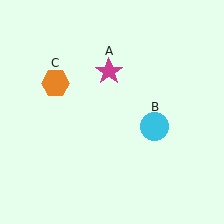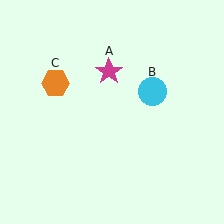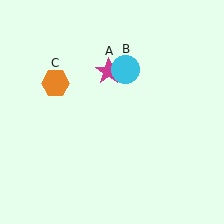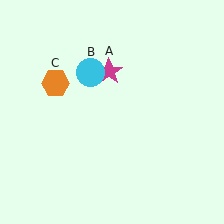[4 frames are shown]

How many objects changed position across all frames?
1 object changed position: cyan circle (object B).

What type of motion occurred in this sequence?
The cyan circle (object B) rotated counterclockwise around the center of the scene.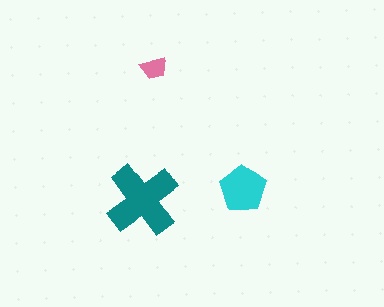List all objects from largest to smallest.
The teal cross, the cyan pentagon, the pink trapezoid.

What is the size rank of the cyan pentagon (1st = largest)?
2nd.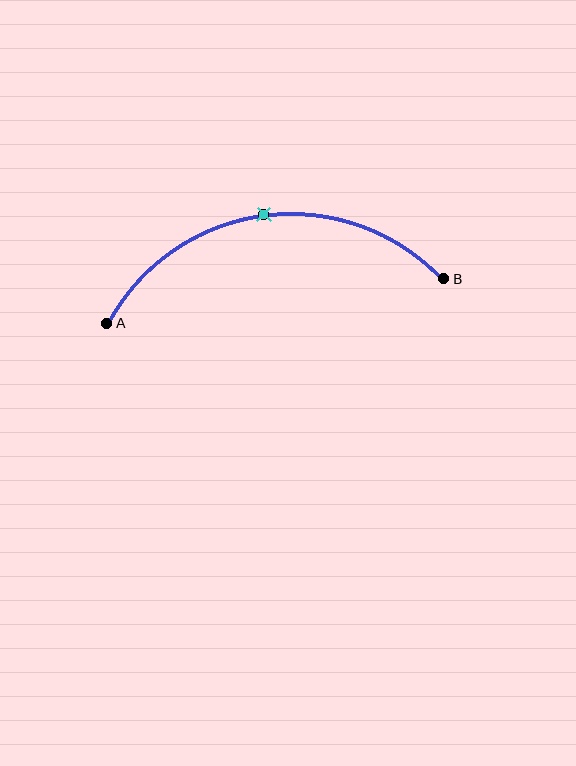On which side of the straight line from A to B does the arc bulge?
The arc bulges above the straight line connecting A and B.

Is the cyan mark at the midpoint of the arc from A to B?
Yes. The cyan mark lies on the arc at equal arc-length from both A and B — it is the arc midpoint.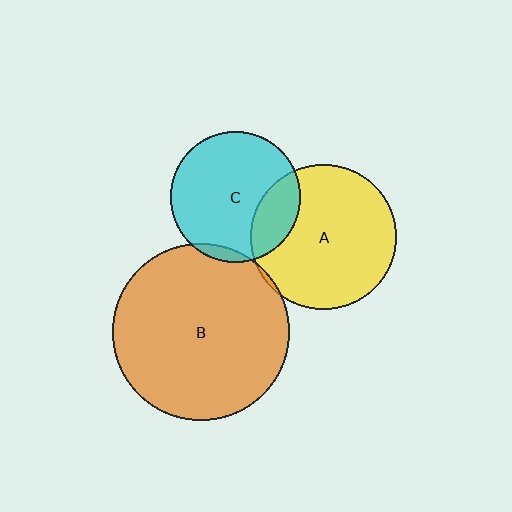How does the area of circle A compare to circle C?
Approximately 1.2 times.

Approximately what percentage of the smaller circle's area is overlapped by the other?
Approximately 5%.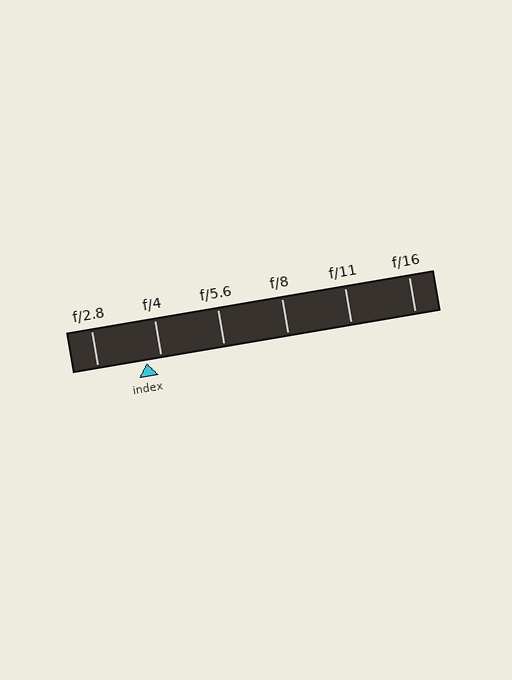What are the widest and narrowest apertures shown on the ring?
The widest aperture shown is f/2.8 and the narrowest is f/16.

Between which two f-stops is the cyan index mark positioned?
The index mark is between f/2.8 and f/4.